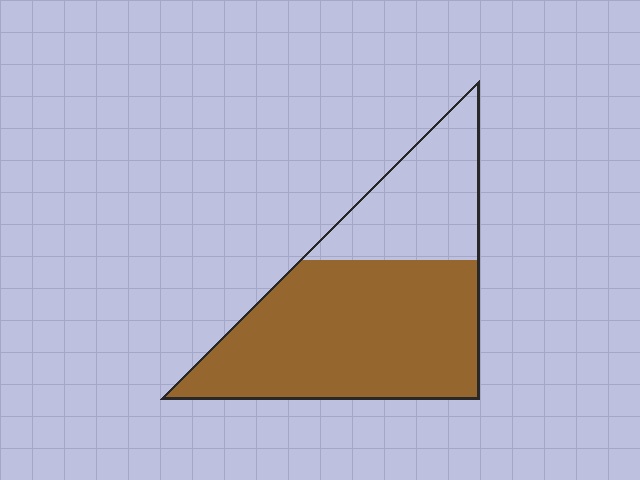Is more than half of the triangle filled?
Yes.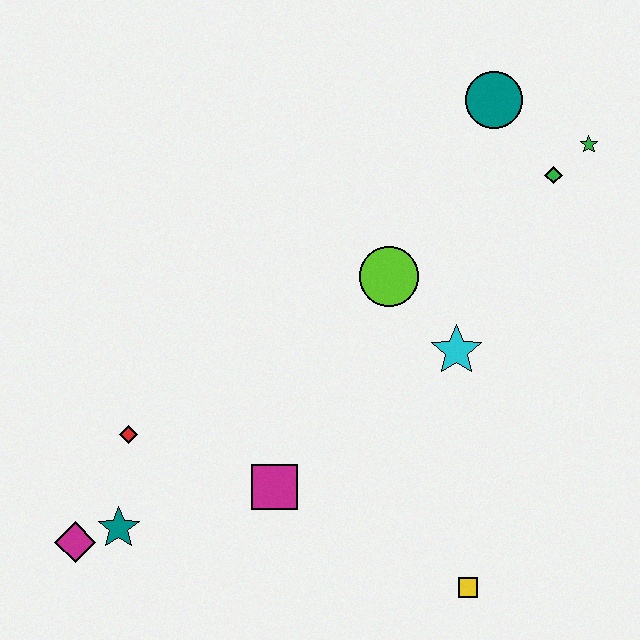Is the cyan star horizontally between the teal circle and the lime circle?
Yes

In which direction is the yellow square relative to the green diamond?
The yellow square is below the green diamond.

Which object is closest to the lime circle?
The cyan star is closest to the lime circle.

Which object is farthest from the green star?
The magenta diamond is farthest from the green star.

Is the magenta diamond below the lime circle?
Yes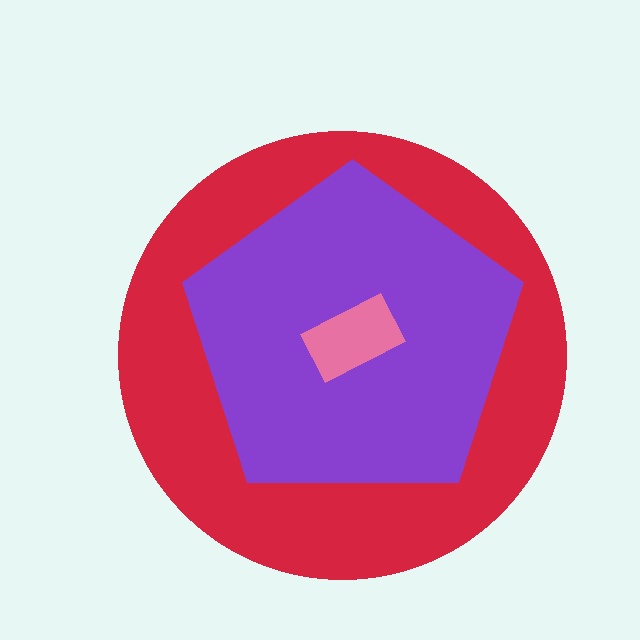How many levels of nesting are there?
3.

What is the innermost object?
The pink rectangle.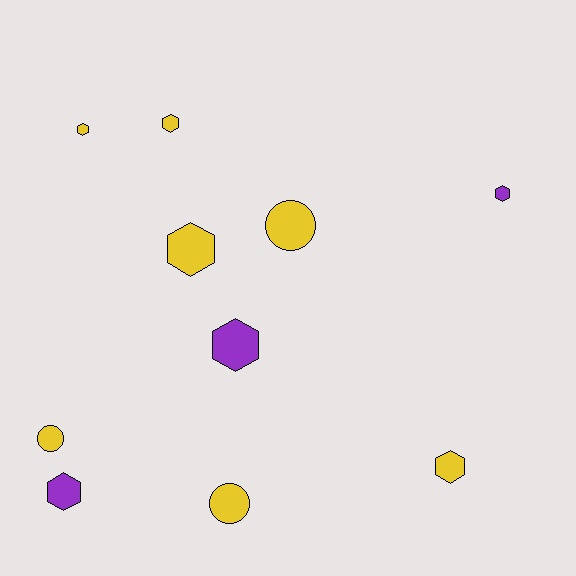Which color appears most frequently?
Yellow, with 7 objects.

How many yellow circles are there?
There are 3 yellow circles.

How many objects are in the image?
There are 10 objects.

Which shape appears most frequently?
Hexagon, with 7 objects.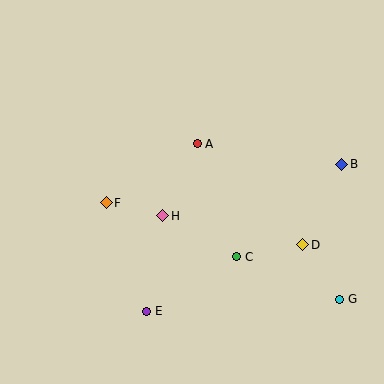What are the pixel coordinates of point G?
Point G is at (340, 299).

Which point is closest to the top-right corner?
Point B is closest to the top-right corner.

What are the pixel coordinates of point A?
Point A is at (197, 144).